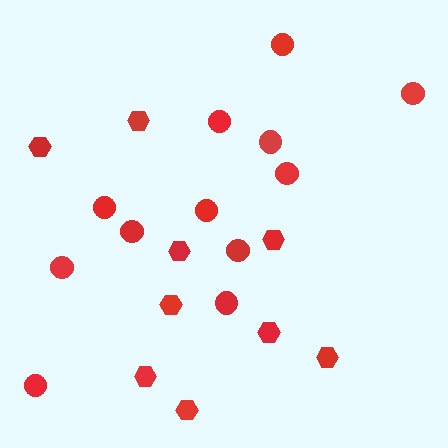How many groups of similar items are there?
There are 2 groups: one group of hexagons (9) and one group of circles (12).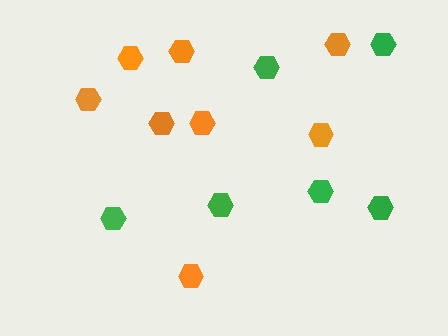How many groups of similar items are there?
There are 2 groups: one group of green hexagons (6) and one group of orange hexagons (8).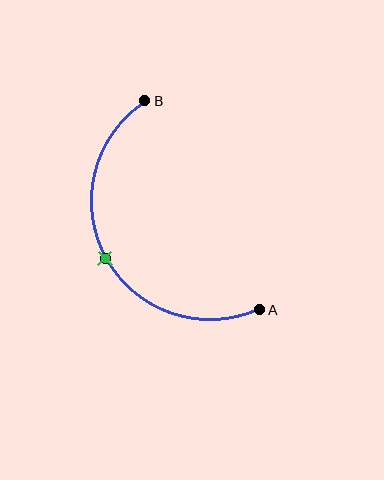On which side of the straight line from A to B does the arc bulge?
The arc bulges to the left of the straight line connecting A and B.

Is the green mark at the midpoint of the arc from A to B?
Yes. The green mark lies on the arc at equal arc-length from both A and B — it is the arc midpoint.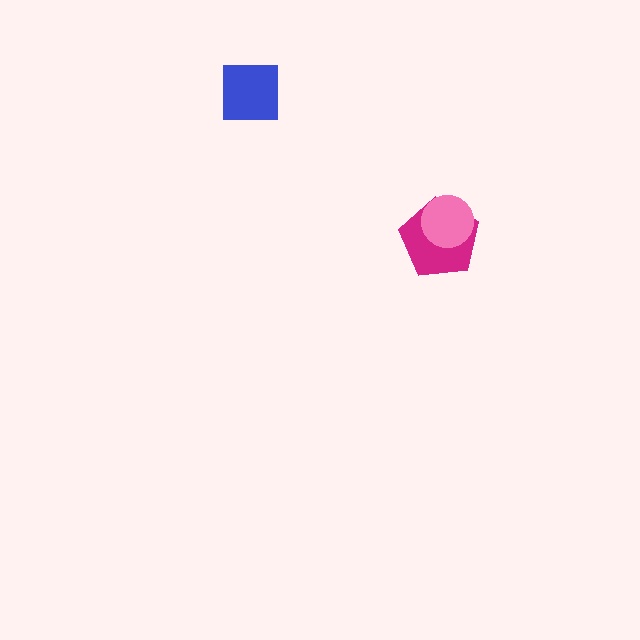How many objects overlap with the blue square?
0 objects overlap with the blue square.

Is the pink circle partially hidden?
No, no other shape covers it.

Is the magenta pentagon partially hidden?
Yes, it is partially covered by another shape.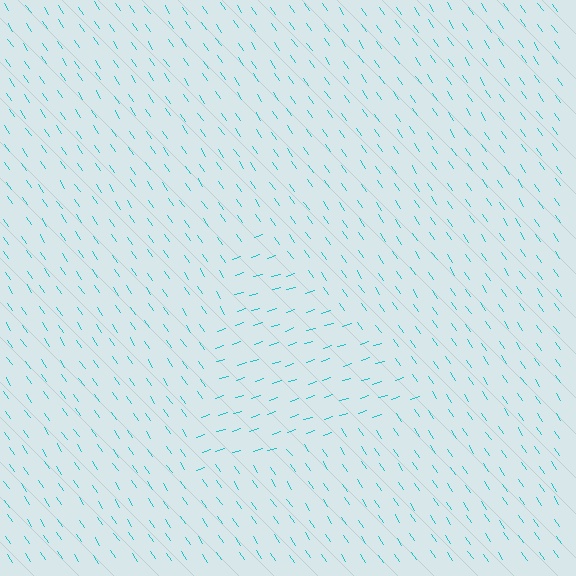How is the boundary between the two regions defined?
The boundary is defined purely by a change in line orientation (approximately 74 degrees difference). All lines are the same color and thickness.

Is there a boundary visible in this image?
Yes, there is a texture boundary formed by a change in line orientation.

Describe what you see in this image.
The image is filled with small cyan line segments. A triangle region in the image has lines oriented differently from the surrounding lines, creating a visible texture boundary.